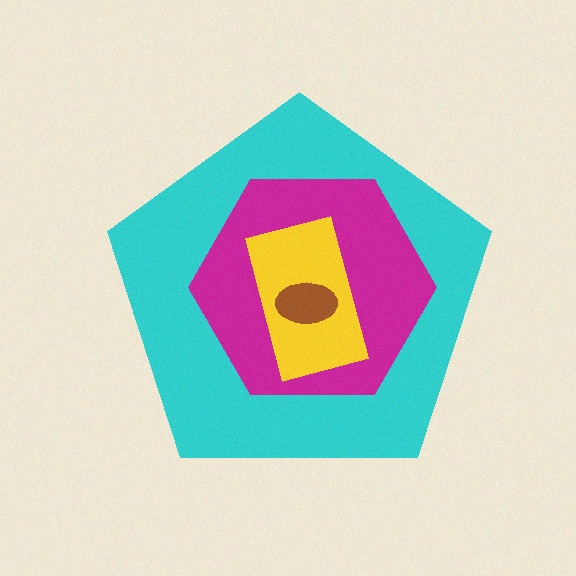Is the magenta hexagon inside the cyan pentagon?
Yes.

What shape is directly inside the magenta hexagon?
The yellow rectangle.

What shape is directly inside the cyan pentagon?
The magenta hexagon.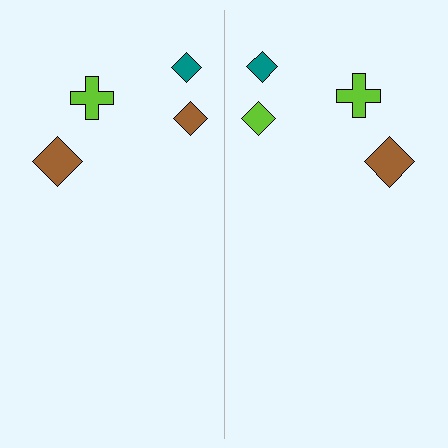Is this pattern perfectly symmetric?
No, the pattern is not perfectly symmetric. The lime diamond on the right side breaks the symmetry — its mirror counterpart is brown.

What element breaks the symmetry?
The lime diamond on the right side breaks the symmetry — its mirror counterpart is brown.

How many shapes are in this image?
There are 8 shapes in this image.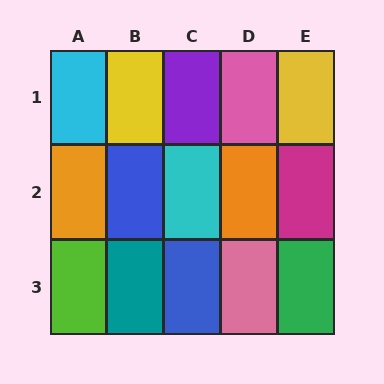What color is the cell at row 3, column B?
Teal.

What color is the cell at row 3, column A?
Lime.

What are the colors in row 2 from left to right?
Orange, blue, cyan, orange, magenta.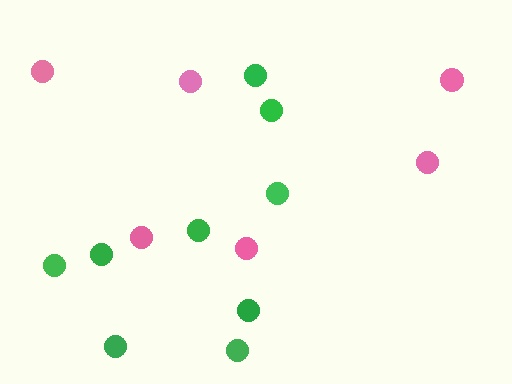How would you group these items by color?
There are 2 groups: one group of green circles (9) and one group of pink circles (6).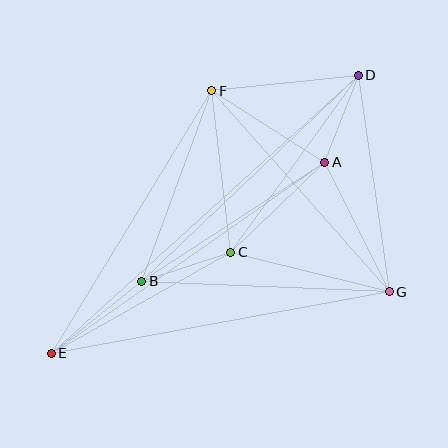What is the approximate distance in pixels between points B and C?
The distance between B and C is approximately 94 pixels.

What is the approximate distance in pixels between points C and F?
The distance between C and F is approximately 163 pixels.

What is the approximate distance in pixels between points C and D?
The distance between C and D is approximately 218 pixels.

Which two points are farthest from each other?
Points D and E are farthest from each other.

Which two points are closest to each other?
Points A and D are closest to each other.